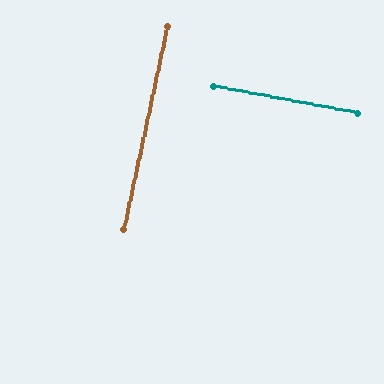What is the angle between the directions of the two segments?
Approximately 88 degrees.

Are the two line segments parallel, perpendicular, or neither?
Perpendicular — they meet at approximately 88°.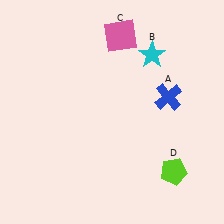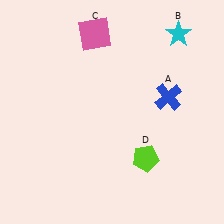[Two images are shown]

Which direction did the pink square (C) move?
The pink square (C) moved left.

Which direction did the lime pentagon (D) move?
The lime pentagon (D) moved left.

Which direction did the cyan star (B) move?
The cyan star (B) moved right.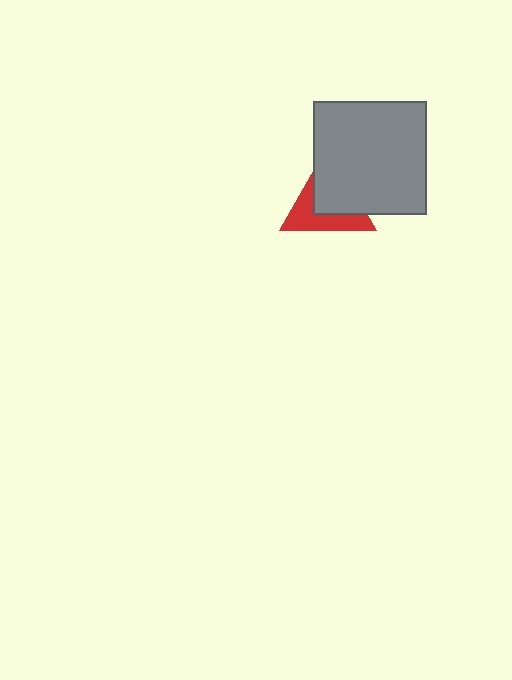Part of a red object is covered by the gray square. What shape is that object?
It is a triangle.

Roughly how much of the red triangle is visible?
About half of it is visible (roughly 48%).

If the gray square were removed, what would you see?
You would see the complete red triangle.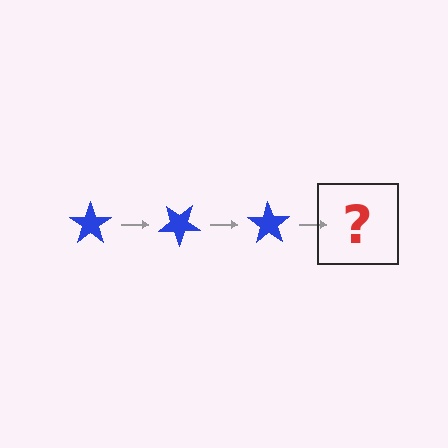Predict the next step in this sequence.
The next step is a blue star rotated 105 degrees.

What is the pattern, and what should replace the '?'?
The pattern is that the star rotates 35 degrees each step. The '?' should be a blue star rotated 105 degrees.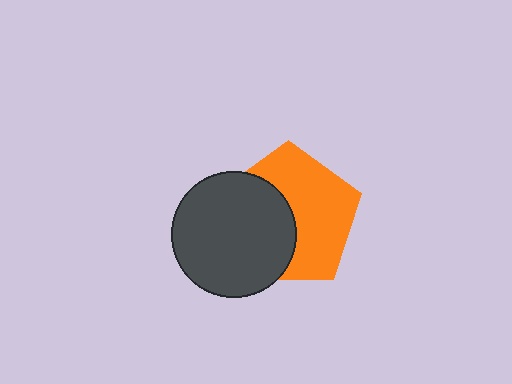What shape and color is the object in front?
The object in front is a dark gray circle.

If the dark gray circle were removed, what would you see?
You would see the complete orange pentagon.